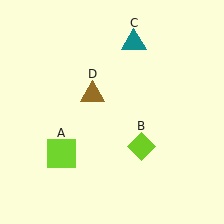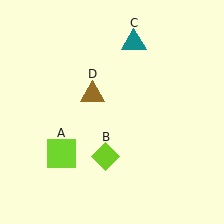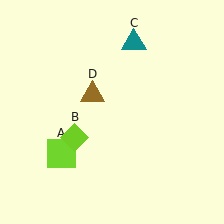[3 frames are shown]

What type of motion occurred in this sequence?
The lime diamond (object B) rotated clockwise around the center of the scene.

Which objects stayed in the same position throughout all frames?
Lime square (object A) and teal triangle (object C) and brown triangle (object D) remained stationary.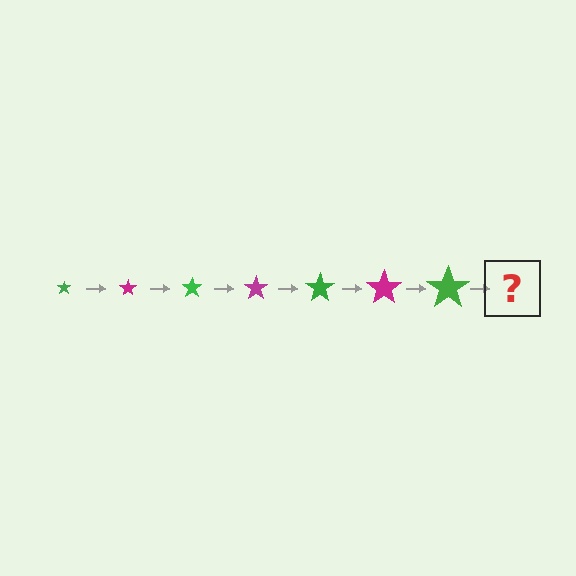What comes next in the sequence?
The next element should be a magenta star, larger than the previous one.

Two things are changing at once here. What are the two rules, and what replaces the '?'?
The two rules are that the star grows larger each step and the color cycles through green and magenta. The '?' should be a magenta star, larger than the previous one.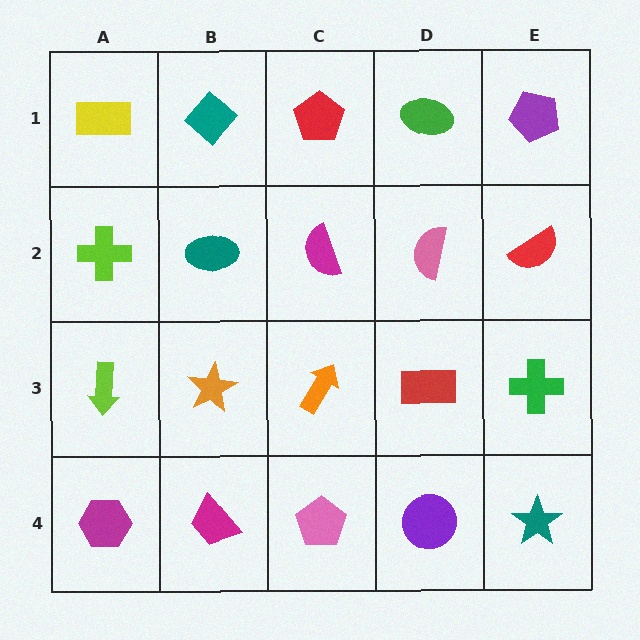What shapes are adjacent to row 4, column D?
A red rectangle (row 3, column D), a pink pentagon (row 4, column C), a teal star (row 4, column E).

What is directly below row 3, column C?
A pink pentagon.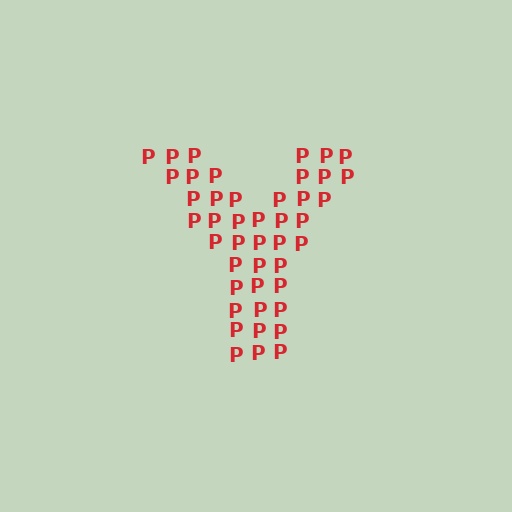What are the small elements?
The small elements are letter P's.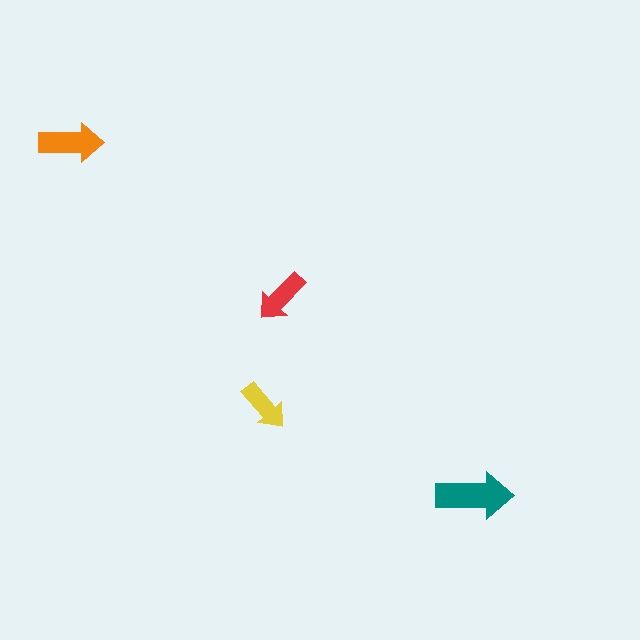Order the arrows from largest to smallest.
the teal one, the orange one, the red one, the yellow one.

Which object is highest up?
The orange arrow is topmost.